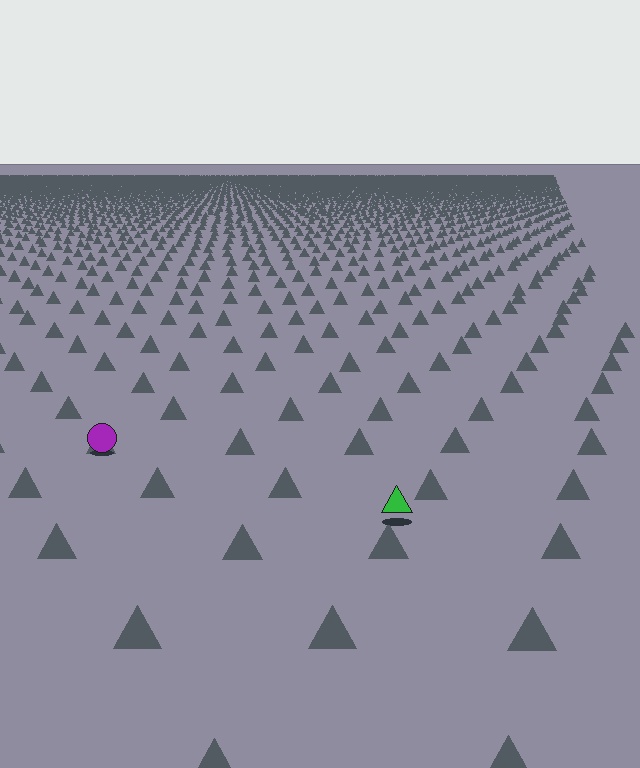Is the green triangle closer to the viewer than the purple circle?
Yes. The green triangle is closer — you can tell from the texture gradient: the ground texture is coarser near it.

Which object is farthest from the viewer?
The purple circle is farthest from the viewer. It appears smaller and the ground texture around it is denser.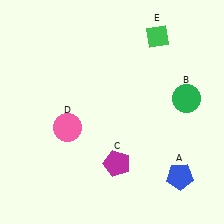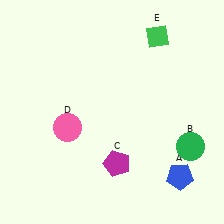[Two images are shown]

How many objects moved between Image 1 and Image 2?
1 object moved between the two images.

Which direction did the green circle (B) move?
The green circle (B) moved down.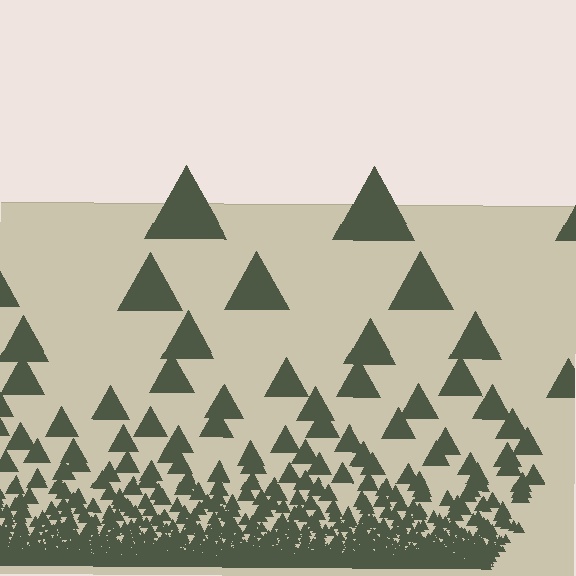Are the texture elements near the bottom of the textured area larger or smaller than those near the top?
Smaller. The gradient is inverted — elements near the bottom are smaller and denser.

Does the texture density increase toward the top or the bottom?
Density increases toward the bottom.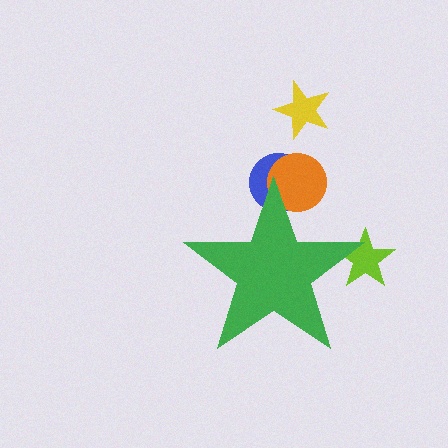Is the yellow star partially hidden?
No, the yellow star is fully visible.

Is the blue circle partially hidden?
Yes, the blue circle is partially hidden behind the green star.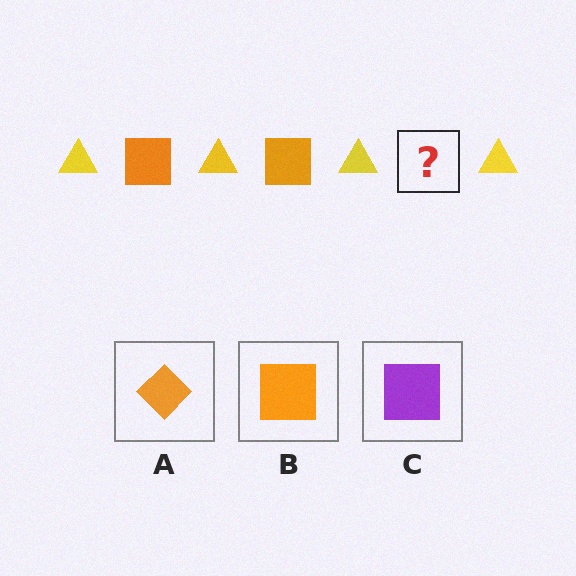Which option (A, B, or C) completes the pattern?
B.